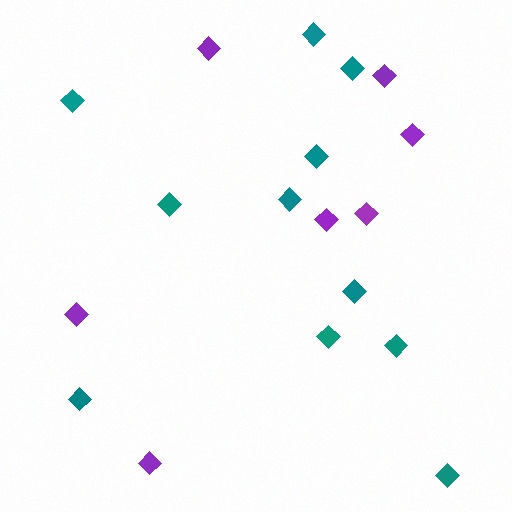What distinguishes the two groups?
There are 2 groups: one group of purple diamonds (7) and one group of teal diamonds (11).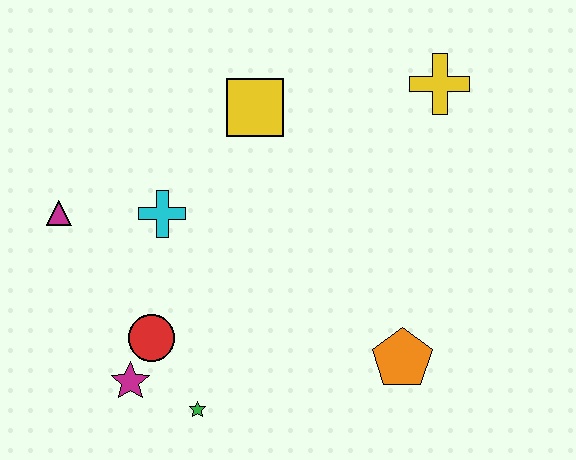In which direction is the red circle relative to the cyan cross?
The red circle is below the cyan cross.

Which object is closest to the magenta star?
The red circle is closest to the magenta star.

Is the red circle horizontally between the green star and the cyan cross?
No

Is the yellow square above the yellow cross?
No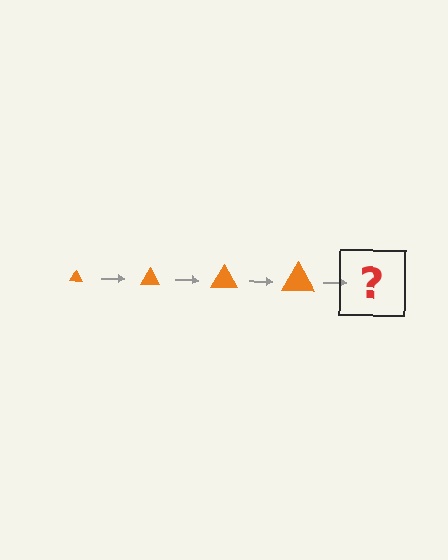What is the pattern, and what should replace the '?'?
The pattern is that the triangle gets progressively larger each step. The '?' should be an orange triangle, larger than the previous one.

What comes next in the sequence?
The next element should be an orange triangle, larger than the previous one.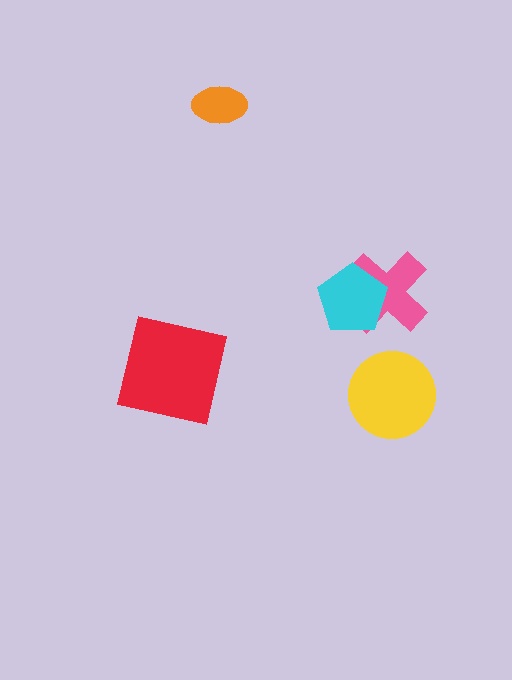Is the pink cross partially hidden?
Yes, it is partially covered by another shape.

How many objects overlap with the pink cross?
1 object overlaps with the pink cross.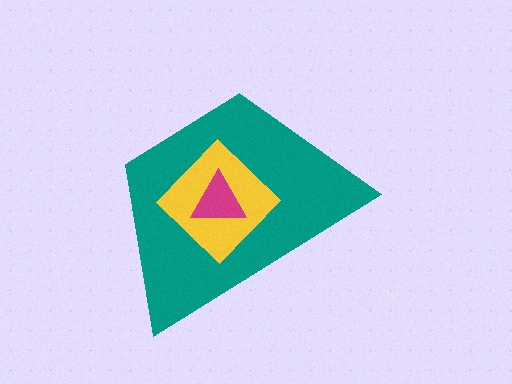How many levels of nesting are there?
3.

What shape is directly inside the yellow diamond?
The magenta triangle.